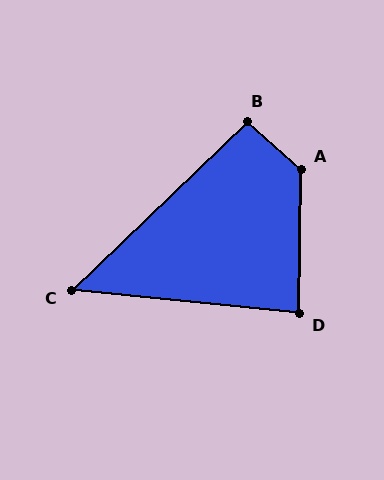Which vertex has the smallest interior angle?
C, at approximately 50 degrees.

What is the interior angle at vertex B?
Approximately 95 degrees (approximately right).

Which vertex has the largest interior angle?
A, at approximately 130 degrees.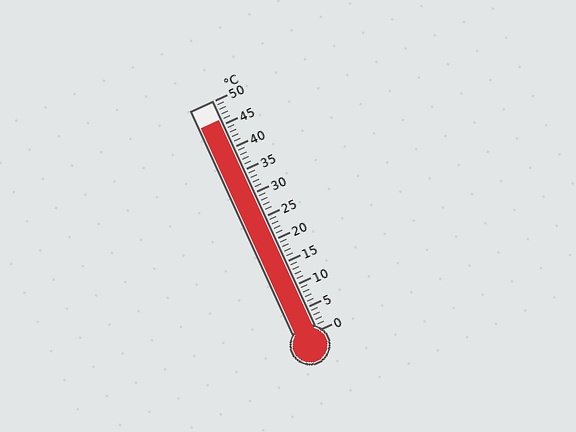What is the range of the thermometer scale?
The thermometer scale ranges from 0°C to 50°C.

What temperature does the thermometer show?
The thermometer shows approximately 46°C.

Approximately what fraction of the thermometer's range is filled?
The thermometer is filled to approximately 90% of its range.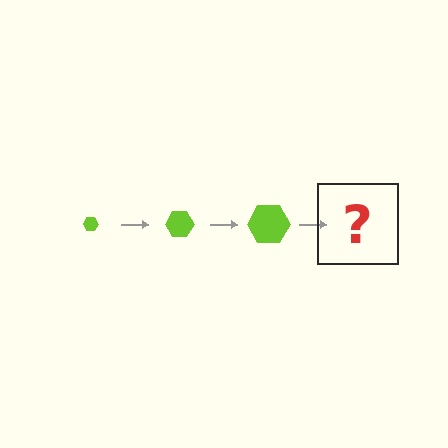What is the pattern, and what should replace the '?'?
The pattern is that the hexagon gets progressively larger each step. The '?' should be a lime hexagon, larger than the previous one.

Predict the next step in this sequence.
The next step is a lime hexagon, larger than the previous one.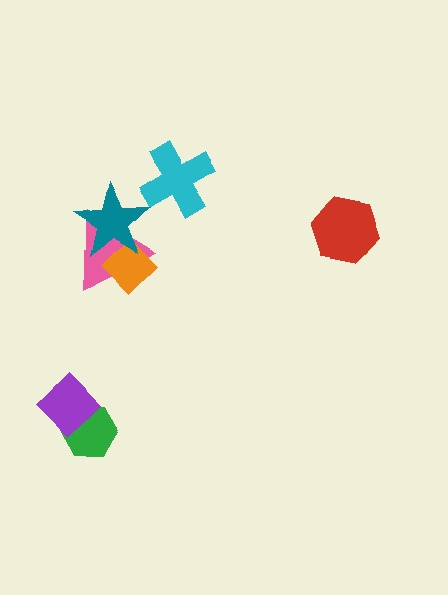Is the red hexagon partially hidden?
No, no other shape covers it.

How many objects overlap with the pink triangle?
2 objects overlap with the pink triangle.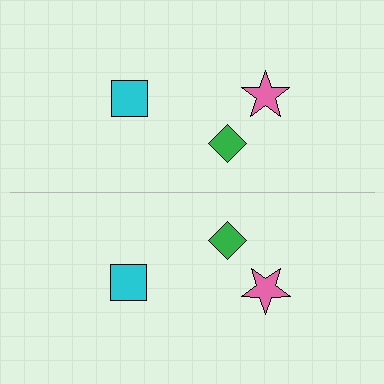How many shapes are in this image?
There are 6 shapes in this image.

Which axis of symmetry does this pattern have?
The pattern has a horizontal axis of symmetry running through the center of the image.